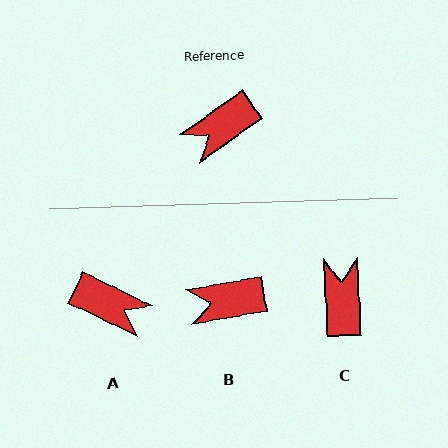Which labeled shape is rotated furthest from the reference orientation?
C, about 123 degrees away.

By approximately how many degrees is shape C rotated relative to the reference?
Approximately 123 degrees clockwise.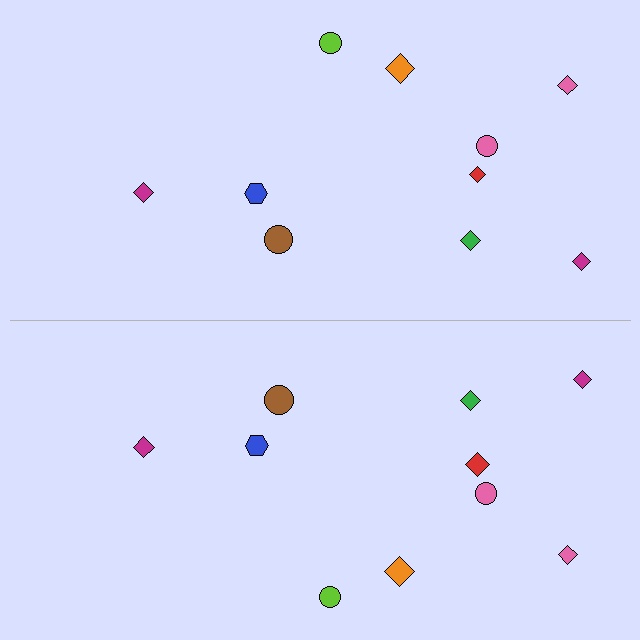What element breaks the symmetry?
The red diamond on the bottom side has a different size than its mirror counterpart.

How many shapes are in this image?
There are 20 shapes in this image.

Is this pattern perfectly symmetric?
No, the pattern is not perfectly symmetric. The red diamond on the bottom side has a different size than its mirror counterpart.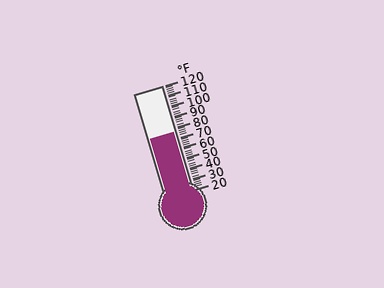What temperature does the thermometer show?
The thermometer shows approximately 76°F.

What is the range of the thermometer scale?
The thermometer scale ranges from 20°F to 120°F.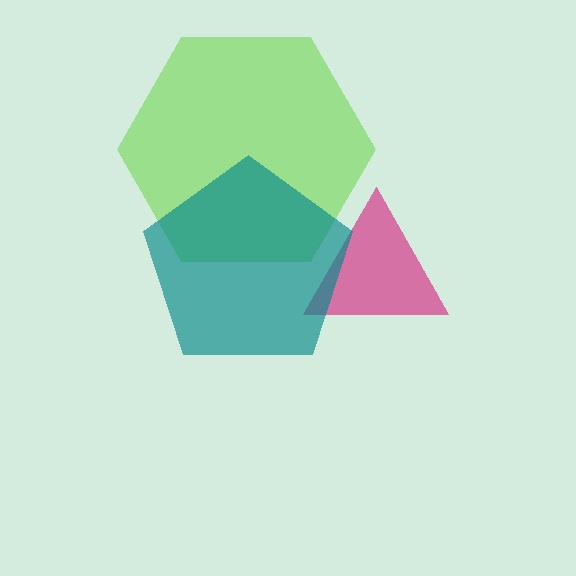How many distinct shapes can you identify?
There are 3 distinct shapes: a magenta triangle, a lime hexagon, a teal pentagon.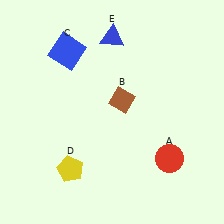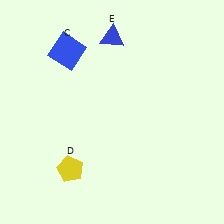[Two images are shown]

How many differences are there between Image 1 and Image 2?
There are 2 differences between the two images.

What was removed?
The red circle (A), the brown diamond (B) were removed in Image 2.